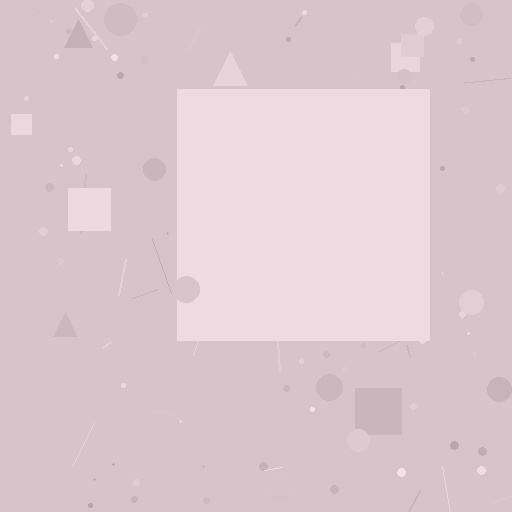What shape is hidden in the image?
A square is hidden in the image.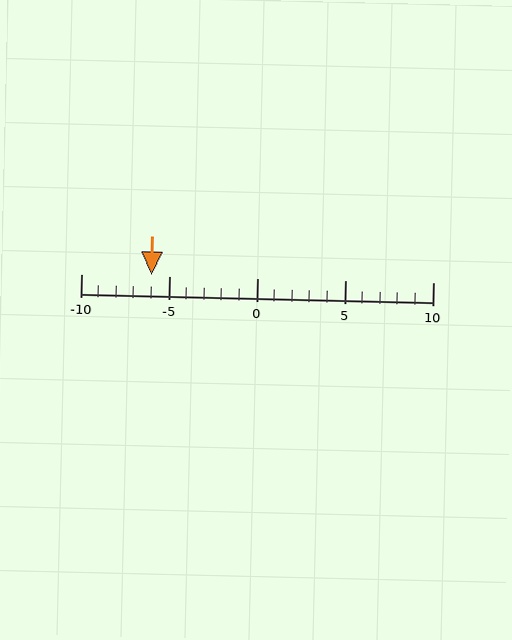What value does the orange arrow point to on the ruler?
The orange arrow points to approximately -6.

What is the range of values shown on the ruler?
The ruler shows values from -10 to 10.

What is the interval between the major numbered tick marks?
The major tick marks are spaced 5 units apart.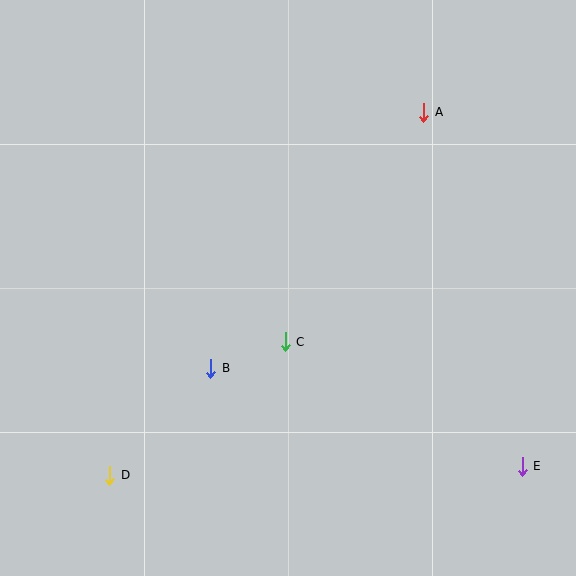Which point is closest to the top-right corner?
Point A is closest to the top-right corner.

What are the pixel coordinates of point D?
Point D is at (110, 475).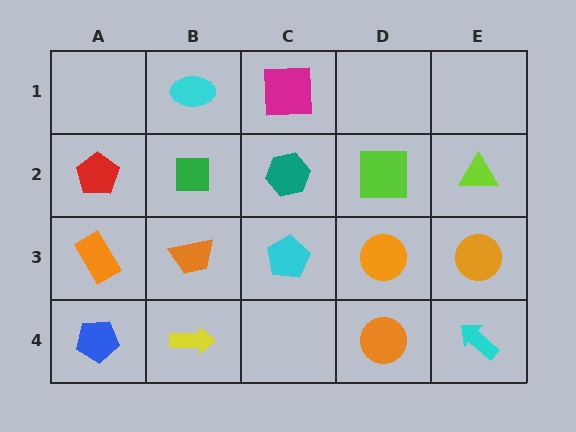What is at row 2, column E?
A lime triangle.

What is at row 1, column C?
A magenta square.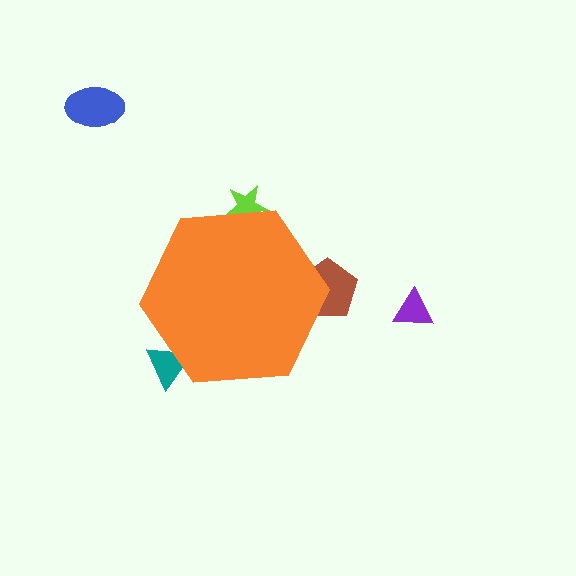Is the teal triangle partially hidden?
Yes, the teal triangle is partially hidden behind the orange hexagon.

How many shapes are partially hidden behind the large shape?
3 shapes are partially hidden.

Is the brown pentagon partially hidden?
Yes, the brown pentagon is partially hidden behind the orange hexagon.